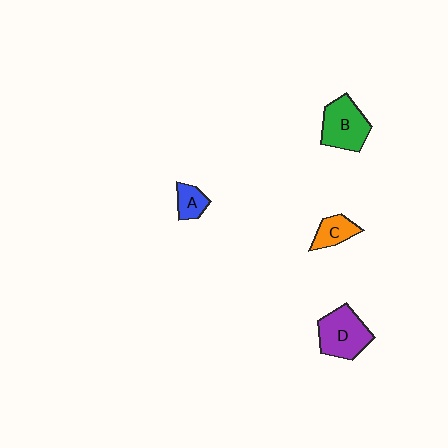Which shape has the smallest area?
Shape A (blue).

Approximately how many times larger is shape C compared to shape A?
Approximately 1.2 times.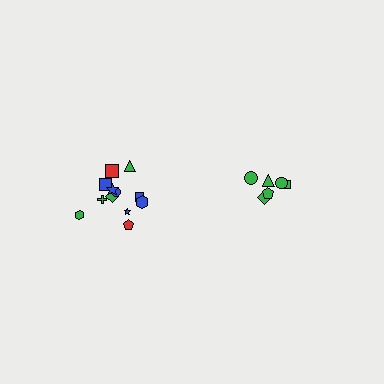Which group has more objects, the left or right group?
The left group.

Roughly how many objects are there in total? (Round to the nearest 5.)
Roughly 20 objects in total.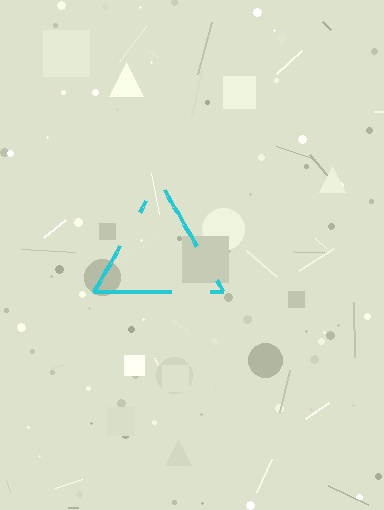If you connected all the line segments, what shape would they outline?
They would outline a triangle.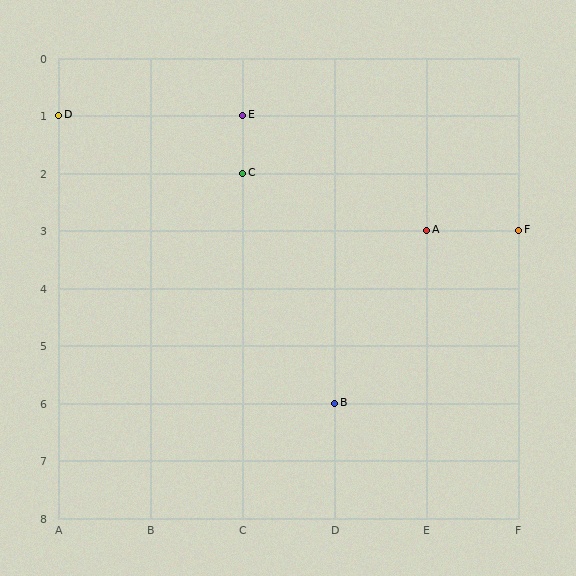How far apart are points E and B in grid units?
Points E and B are 1 column and 5 rows apart (about 5.1 grid units diagonally).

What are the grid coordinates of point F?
Point F is at grid coordinates (F, 3).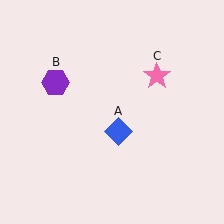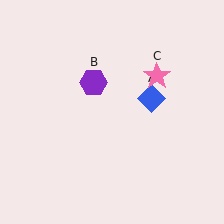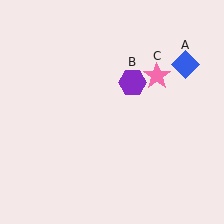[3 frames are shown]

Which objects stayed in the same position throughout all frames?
Pink star (object C) remained stationary.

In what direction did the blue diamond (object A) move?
The blue diamond (object A) moved up and to the right.